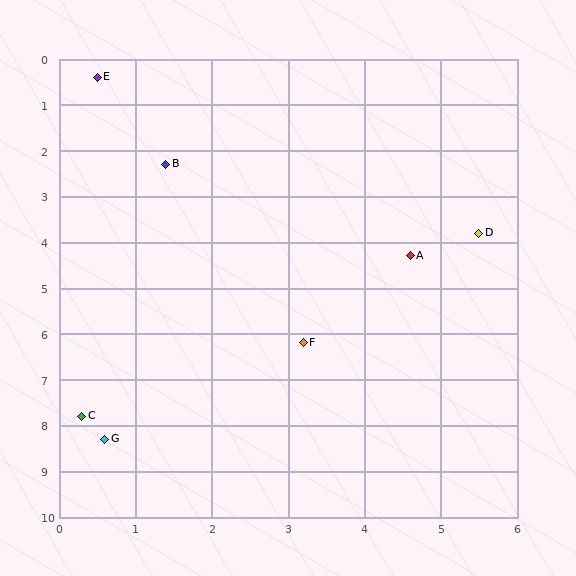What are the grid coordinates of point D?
Point D is at approximately (5.5, 3.8).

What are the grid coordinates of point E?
Point E is at approximately (0.5, 0.4).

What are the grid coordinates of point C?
Point C is at approximately (0.3, 7.8).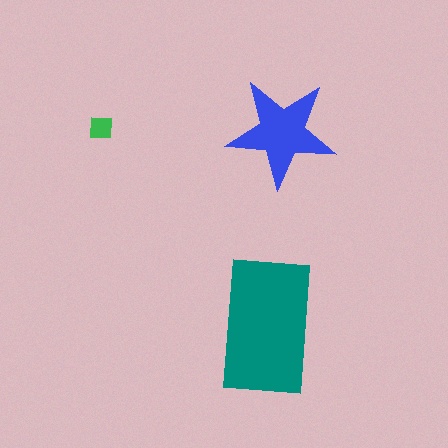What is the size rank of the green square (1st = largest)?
3rd.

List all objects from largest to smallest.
The teal rectangle, the blue star, the green square.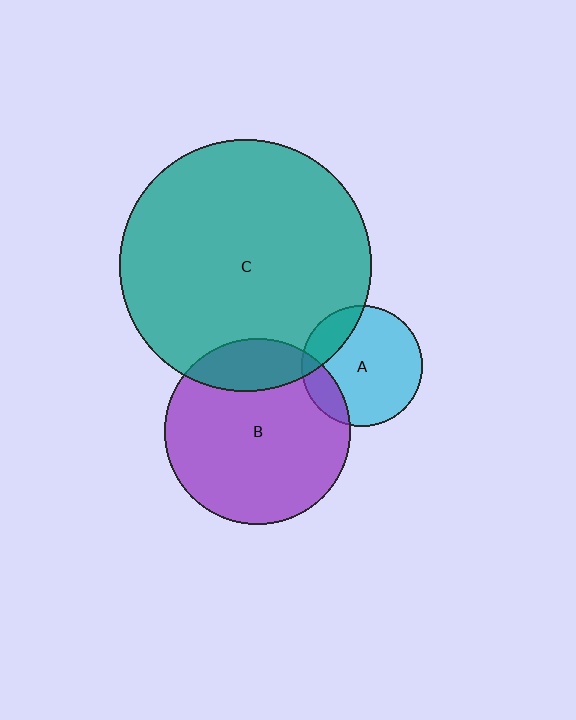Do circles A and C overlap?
Yes.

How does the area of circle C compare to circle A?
Approximately 4.3 times.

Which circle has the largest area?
Circle C (teal).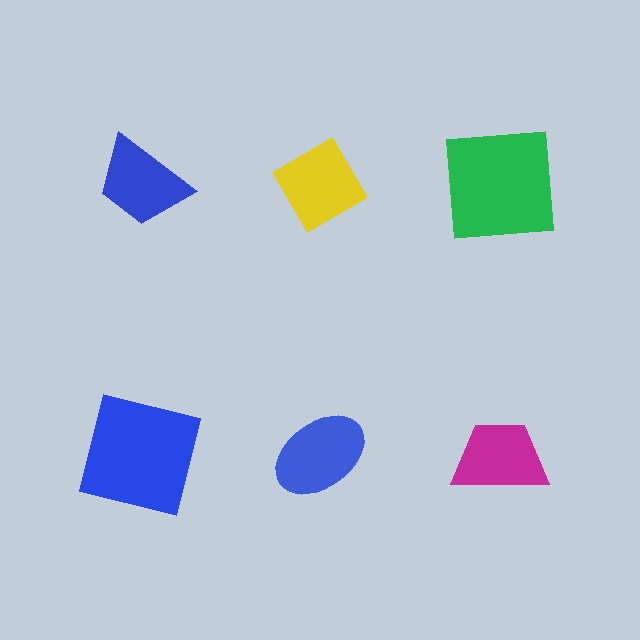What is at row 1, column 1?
A blue trapezoid.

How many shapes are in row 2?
3 shapes.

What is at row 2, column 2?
A blue ellipse.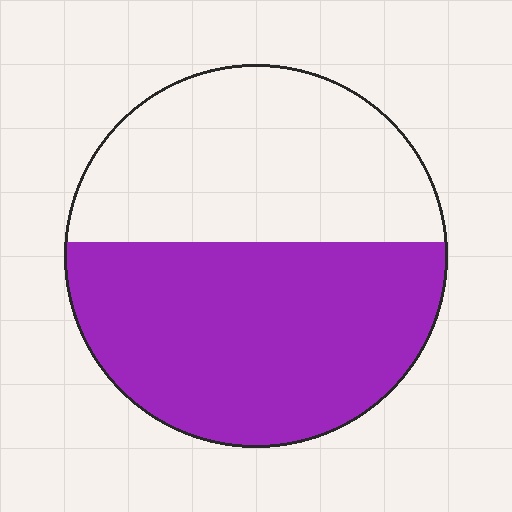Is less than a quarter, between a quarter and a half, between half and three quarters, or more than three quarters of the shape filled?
Between half and three quarters.